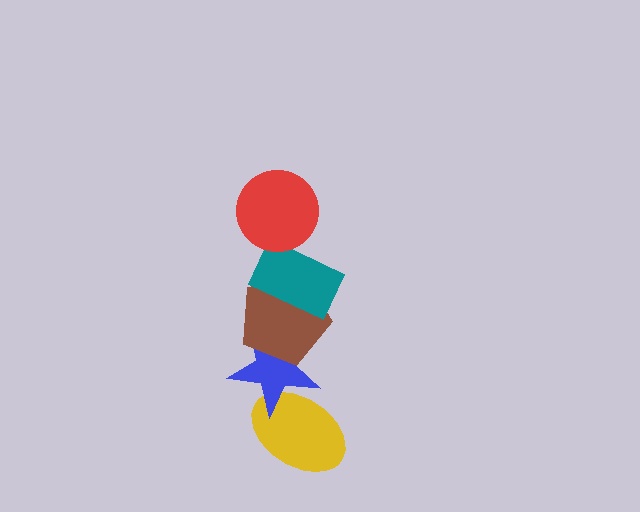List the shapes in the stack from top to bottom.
From top to bottom: the red circle, the teal rectangle, the brown pentagon, the blue star, the yellow ellipse.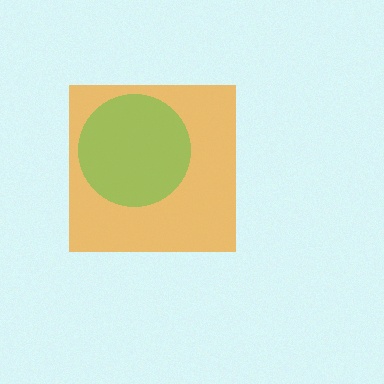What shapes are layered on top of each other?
The layered shapes are: an orange square, a green circle.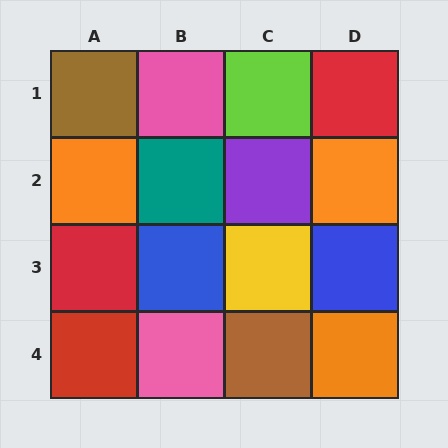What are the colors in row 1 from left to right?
Brown, pink, lime, red.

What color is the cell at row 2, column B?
Teal.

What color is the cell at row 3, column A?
Red.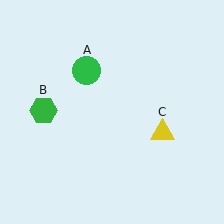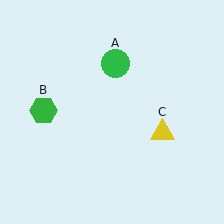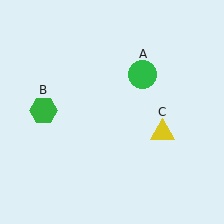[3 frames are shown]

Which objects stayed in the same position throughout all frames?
Green hexagon (object B) and yellow triangle (object C) remained stationary.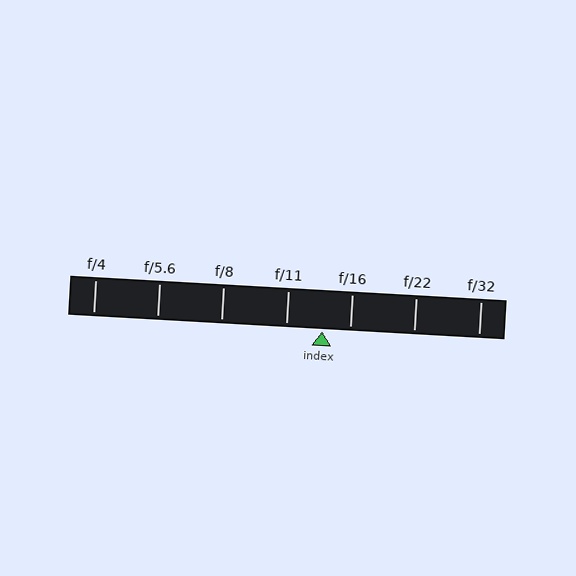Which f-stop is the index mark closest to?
The index mark is closest to f/16.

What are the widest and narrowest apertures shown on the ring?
The widest aperture shown is f/4 and the narrowest is f/32.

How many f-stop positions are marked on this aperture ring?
There are 7 f-stop positions marked.